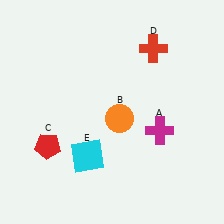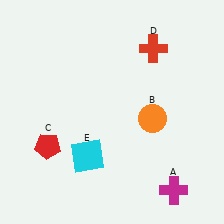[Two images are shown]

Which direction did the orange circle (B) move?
The orange circle (B) moved right.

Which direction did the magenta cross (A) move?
The magenta cross (A) moved down.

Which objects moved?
The objects that moved are: the magenta cross (A), the orange circle (B).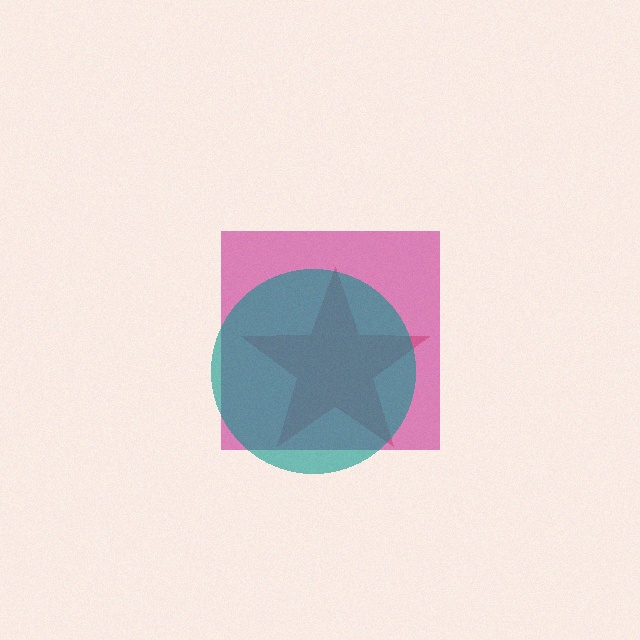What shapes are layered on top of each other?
The layered shapes are: a red star, a magenta square, a teal circle.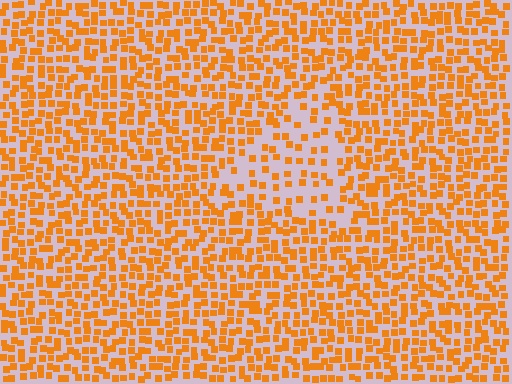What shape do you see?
I see a triangle.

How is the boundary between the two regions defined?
The boundary is defined by a change in element density (approximately 2.0x ratio). All elements are the same color, size, and shape.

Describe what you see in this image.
The image contains small orange elements arranged at two different densities. A triangle-shaped region is visible where the elements are less densely packed than the surrounding area.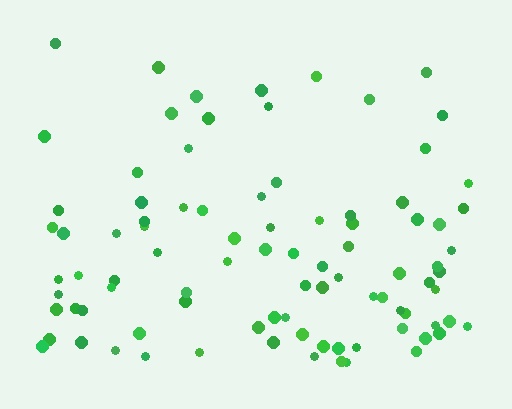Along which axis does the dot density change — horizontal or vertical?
Vertical.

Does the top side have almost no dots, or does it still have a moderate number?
Still a moderate number, just noticeably fewer than the bottom.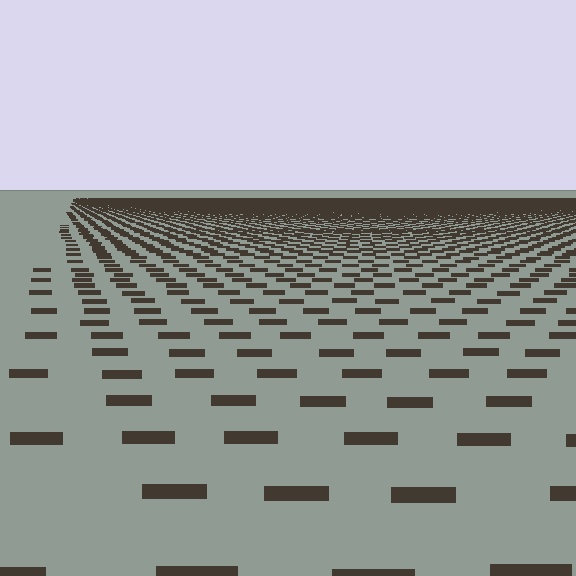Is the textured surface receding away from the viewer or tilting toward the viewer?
The surface is receding away from the viewer. Texture elements get smaller and denser toward the top.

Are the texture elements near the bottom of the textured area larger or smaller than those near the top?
Larger. Near the bottom, elements are closer to the viewer and appear at a bigger on-screen size.